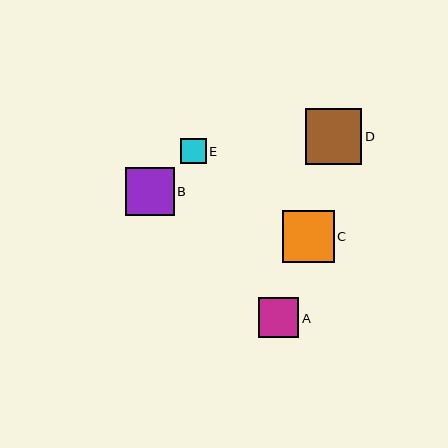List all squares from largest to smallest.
From largest to smallest: D, C, B, A, E.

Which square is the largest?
Square D is the largest with a size of approximately 56 pixels.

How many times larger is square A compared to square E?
Square A is approximately 1.6 times the size of square E.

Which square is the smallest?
Square E is the smallest with a size of approximately 25 pixels.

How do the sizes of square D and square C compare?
Square D and square C are approximately the same size.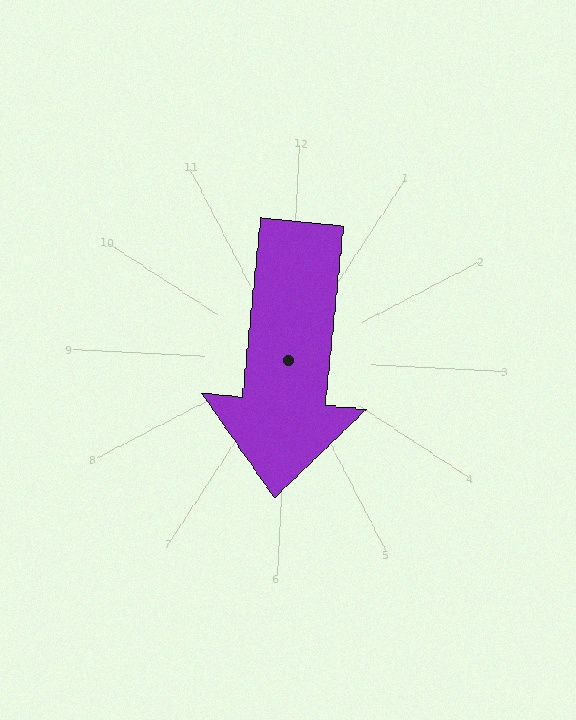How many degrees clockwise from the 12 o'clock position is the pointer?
Approximately 183 degrees.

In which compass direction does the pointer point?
South.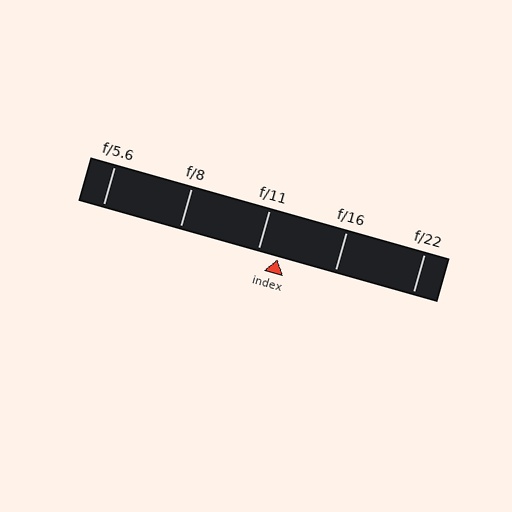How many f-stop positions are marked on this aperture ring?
There are 5 f-stop positions marked.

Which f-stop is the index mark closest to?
The index mark is closest to f/11.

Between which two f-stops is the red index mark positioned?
The index mark is between f/11 and f/16.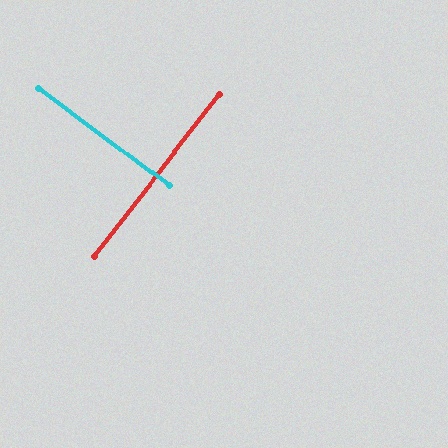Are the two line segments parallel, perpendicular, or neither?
Perpendicular — they meet at approximately 89°.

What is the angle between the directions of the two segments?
Approximately 89 degrees.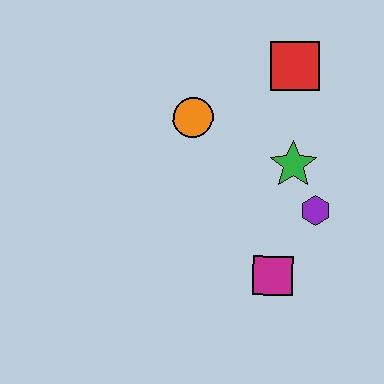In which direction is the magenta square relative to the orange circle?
The magenta square is below the orange circle.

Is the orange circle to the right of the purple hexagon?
No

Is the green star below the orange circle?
Yes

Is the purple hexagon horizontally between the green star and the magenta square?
No